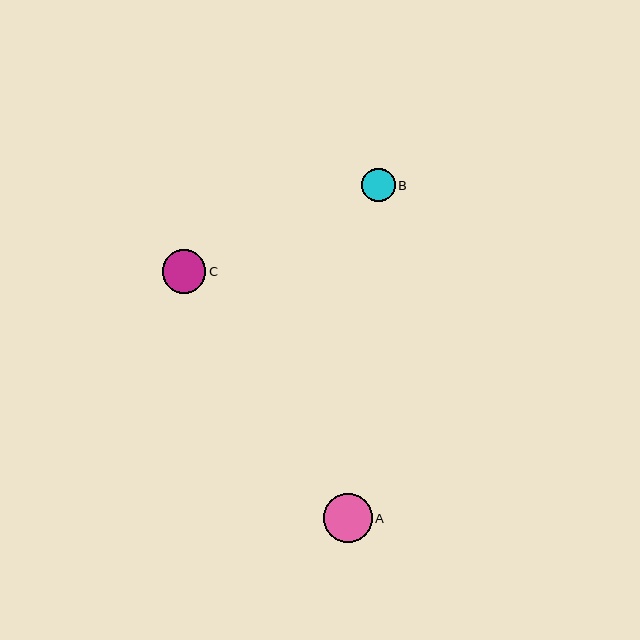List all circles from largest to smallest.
From largest to smallest: A, C, B.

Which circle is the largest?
Circle A is the largest with a size of approximately 49 pixels.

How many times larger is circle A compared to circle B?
Circle A is approximately 1.5 times the size of circle B.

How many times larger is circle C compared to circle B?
Circle C is approximately 1.3 times the size of circle B.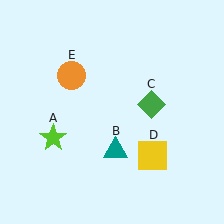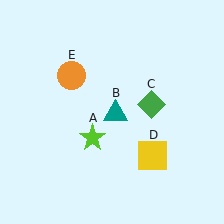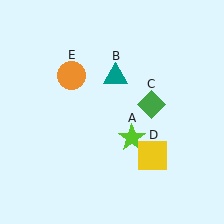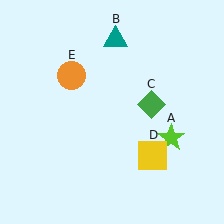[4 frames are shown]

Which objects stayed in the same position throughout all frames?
Green diamond (object C) and yellow square (object D) and orange circle (object E) remained stationary.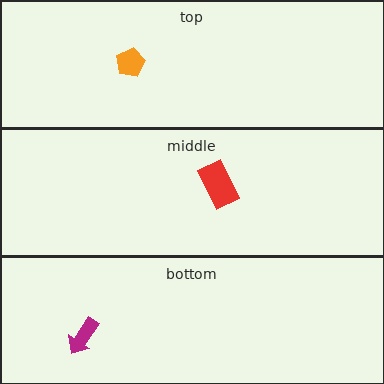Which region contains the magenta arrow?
The bottom region.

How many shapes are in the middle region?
1.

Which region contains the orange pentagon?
The top region.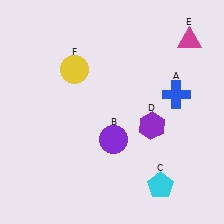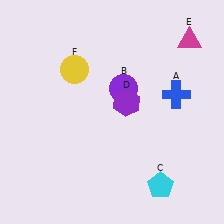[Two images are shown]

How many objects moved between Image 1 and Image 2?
2 objects moved between the two images.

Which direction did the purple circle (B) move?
The purple circle (B) moved up.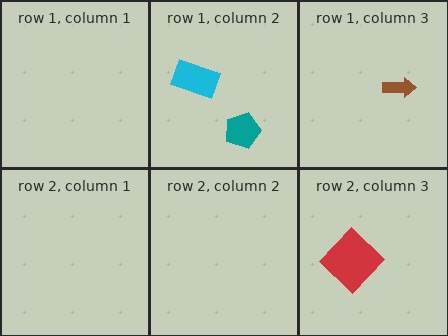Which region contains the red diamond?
The row 2, column 3 region.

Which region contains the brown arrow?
The row 1, column 3 region.